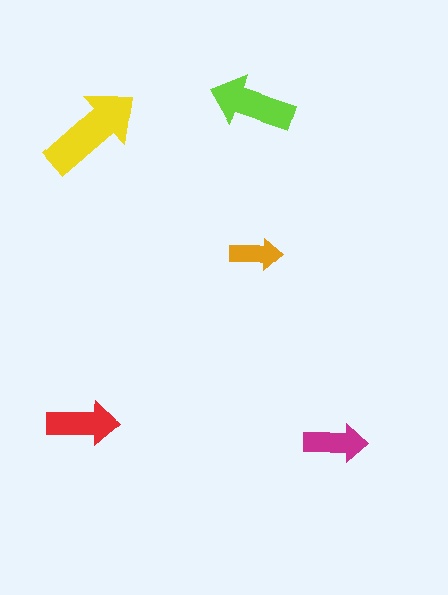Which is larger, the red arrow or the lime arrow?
The lime one.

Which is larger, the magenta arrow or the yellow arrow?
The yellow one.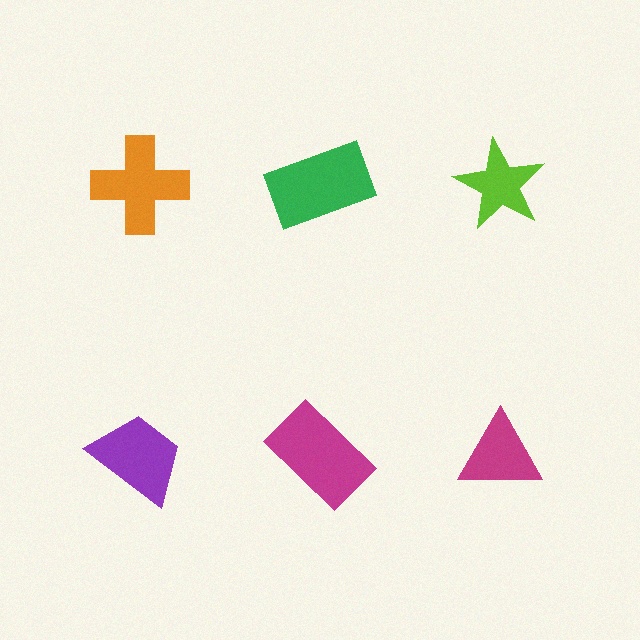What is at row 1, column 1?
An orange cross.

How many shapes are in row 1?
3 shapes.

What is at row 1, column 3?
A lime star.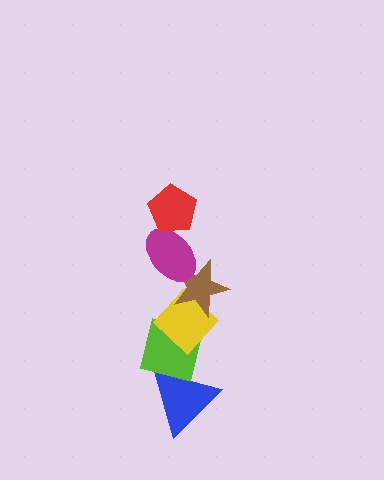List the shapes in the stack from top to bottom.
From top to bottom: the red pentagon, the magenta ellipse, the brown star, the yellow diamond, the lime square, the blue triangle.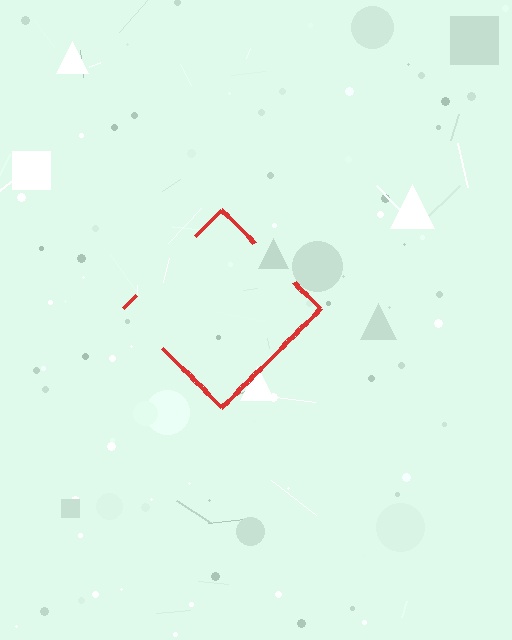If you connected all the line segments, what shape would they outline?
They would outline a diamond.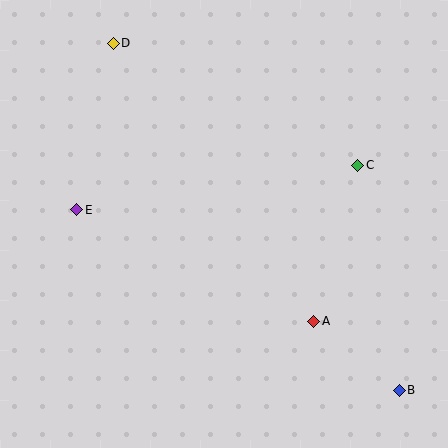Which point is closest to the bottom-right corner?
Point B is closest to the bottom-right corner.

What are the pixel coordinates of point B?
Point B is at (399, 390).